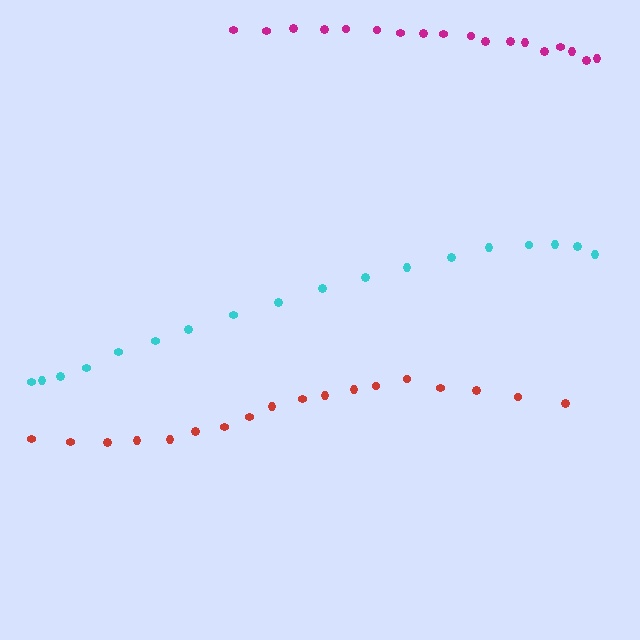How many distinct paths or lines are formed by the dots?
There are 3 distinct paths.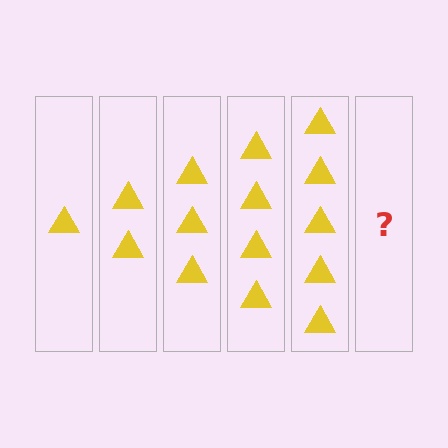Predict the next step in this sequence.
The next step is 6 triangles.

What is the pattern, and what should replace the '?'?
The pattern is that each step adds one more triangle. The '?' should be 6 triangles.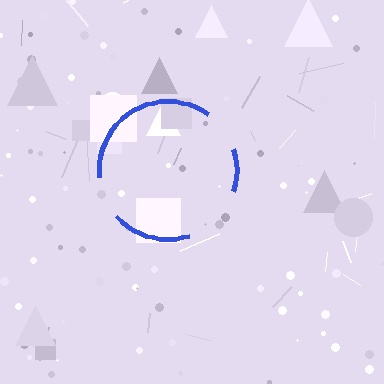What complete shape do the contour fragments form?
The contour fragments form a circle.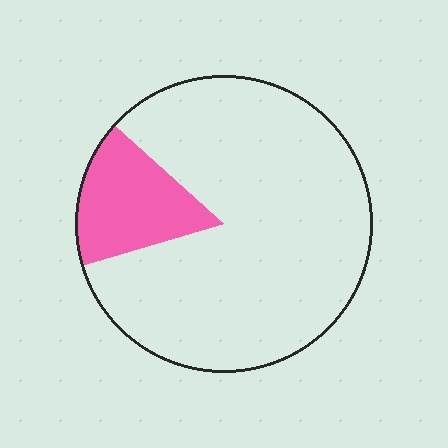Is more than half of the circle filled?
No.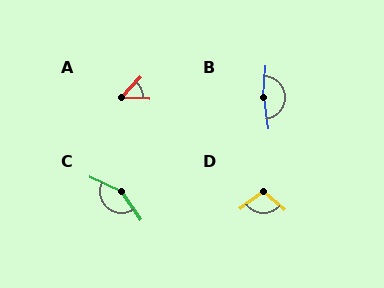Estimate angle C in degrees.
Approximately 149 degrees.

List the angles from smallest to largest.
A (49°), D (102°), C (149°), B (167°).